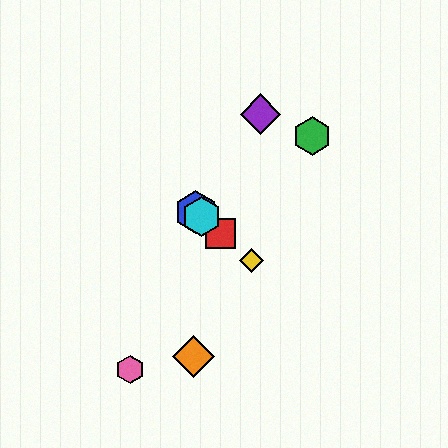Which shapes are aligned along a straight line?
The red square, the blue hexagon, the yellow diamond, the cyan hexagon are aligned along a straight line.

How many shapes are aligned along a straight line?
4 shapes (the red square, the blue hexagon, the yellow diamond, the cyan hexagon) are aligned along a straight line.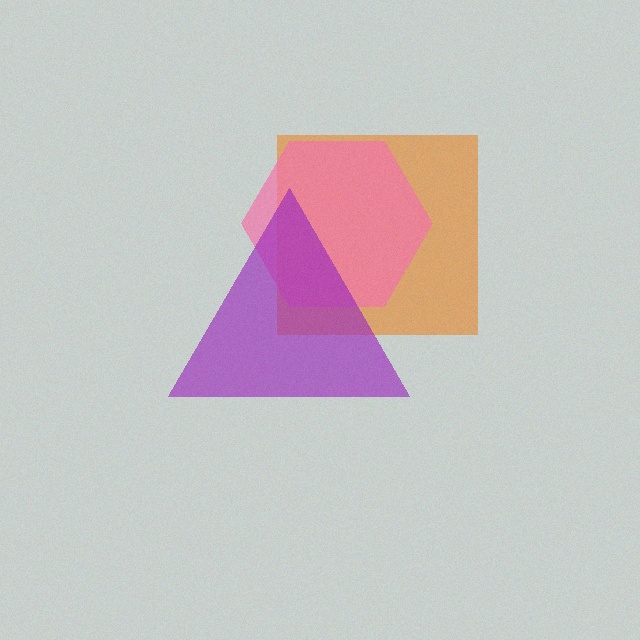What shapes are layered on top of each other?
The layered shapes are: an orange square, a pink hexagon, a purple triangle.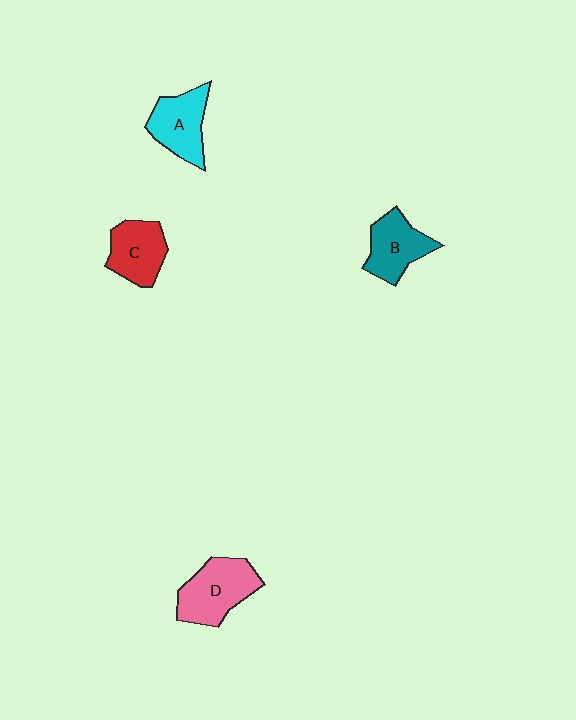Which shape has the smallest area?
Shape C (red).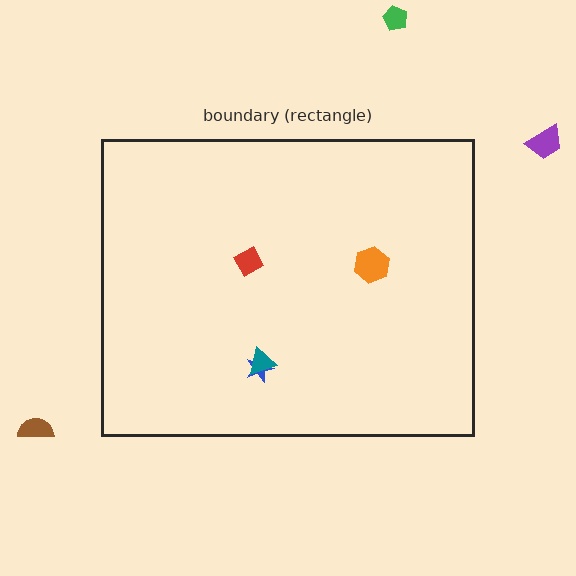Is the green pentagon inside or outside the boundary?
Outside.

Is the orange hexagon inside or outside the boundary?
Inside.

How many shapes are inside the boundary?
4 inside, 3 outside.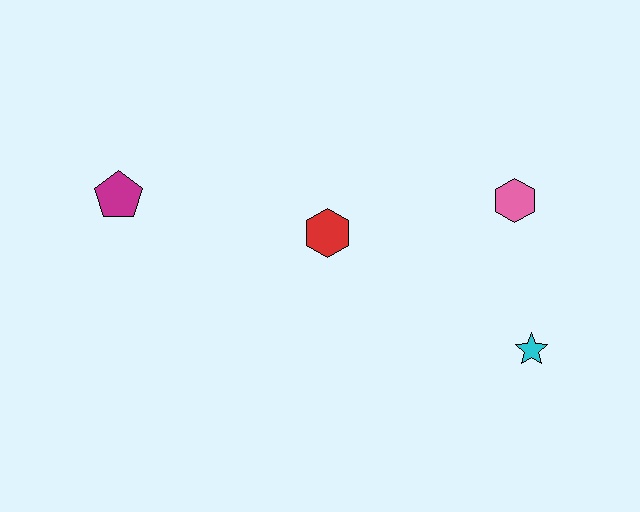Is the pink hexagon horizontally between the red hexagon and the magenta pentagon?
No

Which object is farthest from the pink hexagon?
The magenta pentagon is farthest from the pink hexagon.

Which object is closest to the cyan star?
The pink hexagon is closest to the cyan star.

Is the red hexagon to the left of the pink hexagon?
Yes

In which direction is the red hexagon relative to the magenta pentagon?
The red hexagon is to the right of the magenta pentagon.